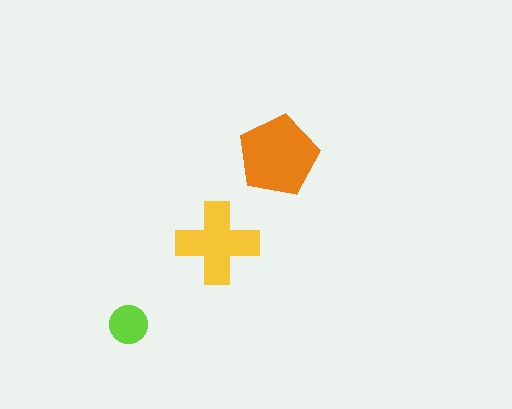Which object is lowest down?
The lime circle is bottommost.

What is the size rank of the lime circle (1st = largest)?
3rd.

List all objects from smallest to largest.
The lime circle, the yellow cross, the orange pentagon.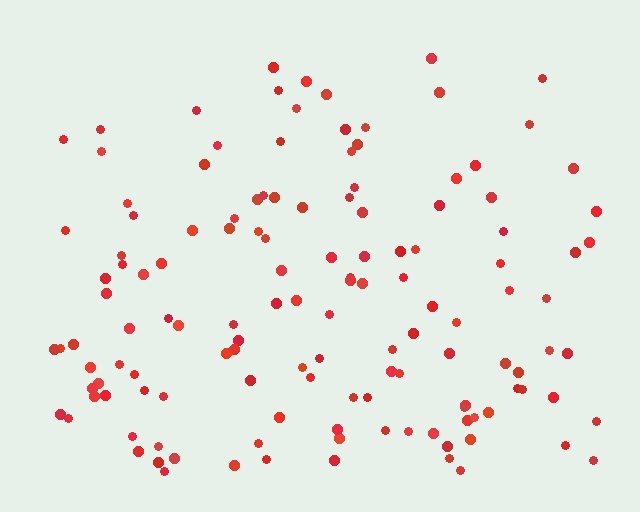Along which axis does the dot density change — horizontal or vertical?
Vertical.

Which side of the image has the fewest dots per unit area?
The top.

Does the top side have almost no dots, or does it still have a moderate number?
Still a moderate number, just noticeably fewer than the bottom.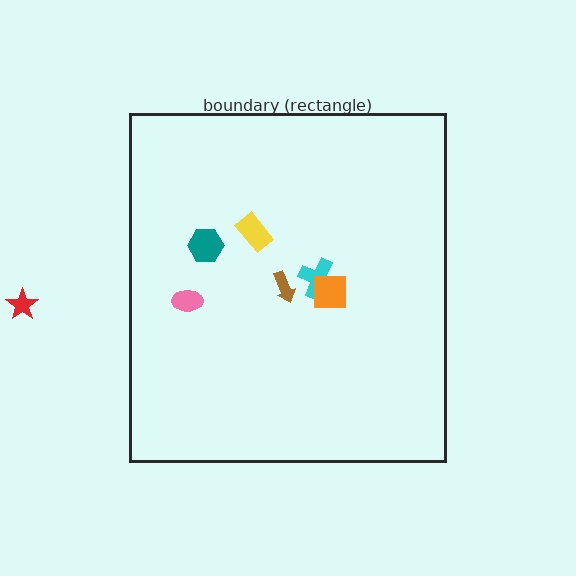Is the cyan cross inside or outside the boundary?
Inside.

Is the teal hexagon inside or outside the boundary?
Inside.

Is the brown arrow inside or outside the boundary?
Inside.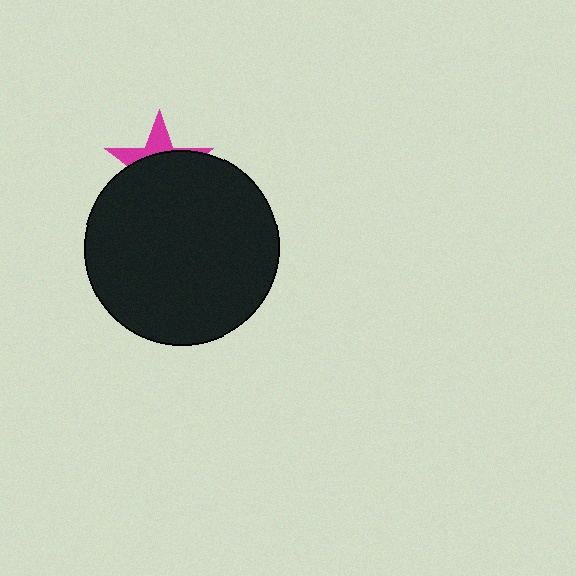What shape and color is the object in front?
The object in front is a black circle.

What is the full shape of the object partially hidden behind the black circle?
The partially hidden object is a magenta star.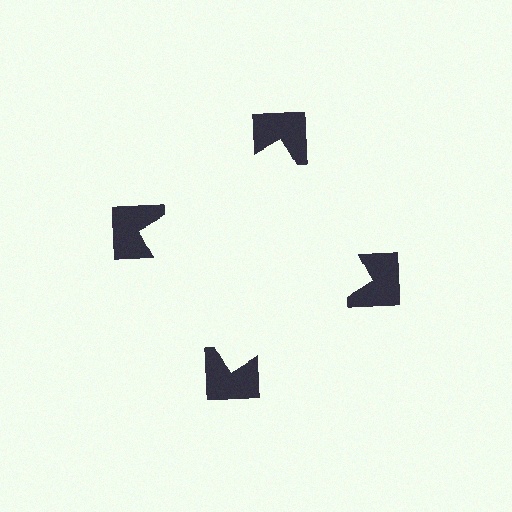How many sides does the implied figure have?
4 sides.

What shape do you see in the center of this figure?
An illusory square — its edges are inferred from the aligned wedge cuts in the notched squares, not physically drawn.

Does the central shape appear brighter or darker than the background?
It typically appears slightly brighter than the background, even though no actual brightness change is drawn.